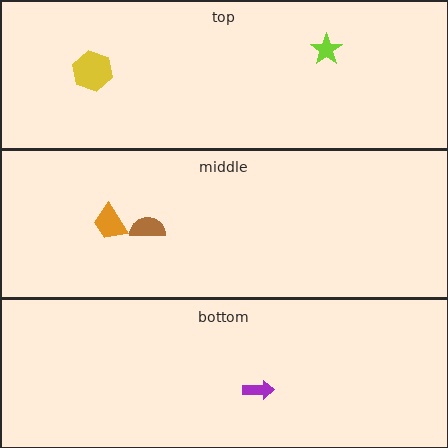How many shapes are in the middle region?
2.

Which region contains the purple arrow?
The bottom region.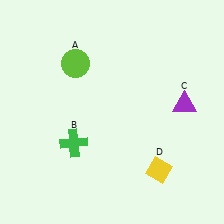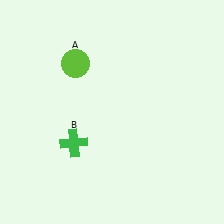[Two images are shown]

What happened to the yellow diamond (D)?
The yellow diamond (D) was removed in Image 2. It was in the bottom-right area of Image 1.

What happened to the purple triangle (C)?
The purple triangle (C) was removed in Image 2. It was in the top-right area of Image 1.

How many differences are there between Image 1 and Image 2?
There are 2 differences between the two images.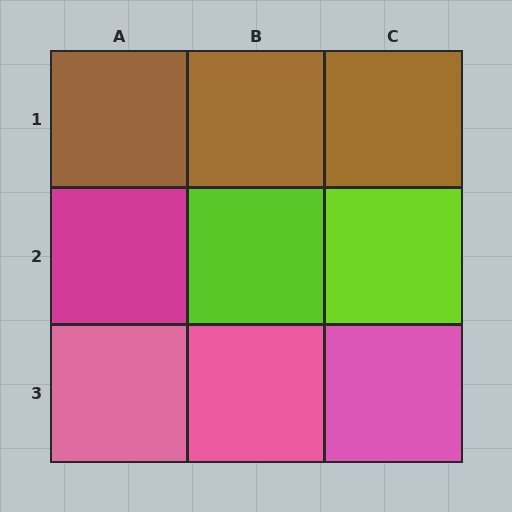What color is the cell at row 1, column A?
Brown.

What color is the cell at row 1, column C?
Brown.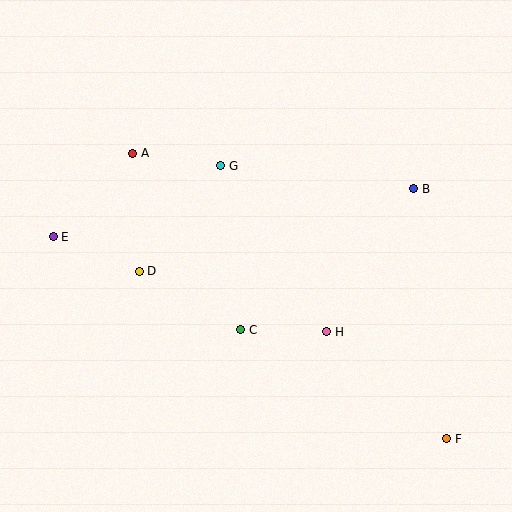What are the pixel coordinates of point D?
Point D is at (139, 271).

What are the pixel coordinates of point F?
Point F is at (447, 439).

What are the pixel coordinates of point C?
Point C is at (241, 330).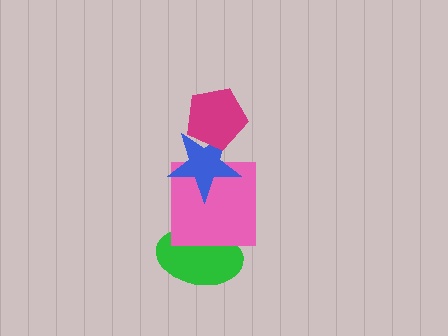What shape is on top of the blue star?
The magenta pentagon is on top of the blue star.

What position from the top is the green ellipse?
The green ellipse is 4th from the top.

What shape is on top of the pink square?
The blue star is on top of the pink square.